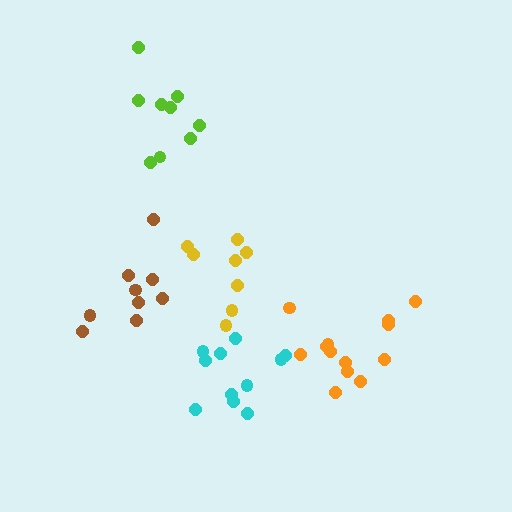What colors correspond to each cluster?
The clusters are colored: yellow, orange, cyan, brown, lime.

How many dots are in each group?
Group 1: 8 dots, Group 2: 13 dots, Group 3: 11 dots, Group 4: 9 dots, Group 5: 9 dots (50 total).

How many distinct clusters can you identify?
There are 5 distinct clusters.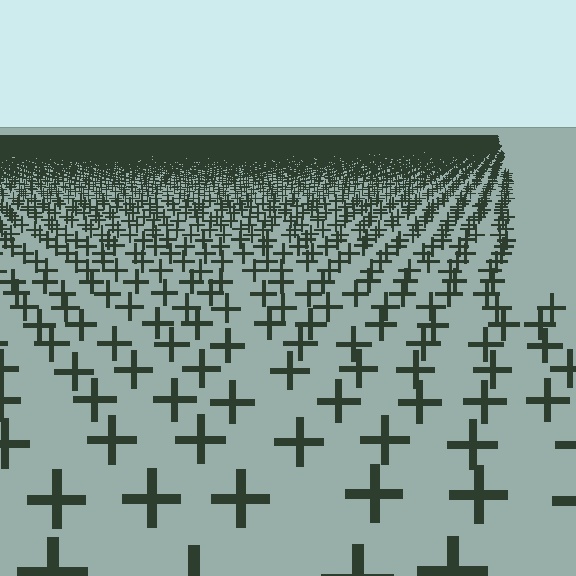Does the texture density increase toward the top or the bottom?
Density increases toward the top.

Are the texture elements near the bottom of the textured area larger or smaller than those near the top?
Larger. Near the bottom, elements are closer to the viewer and appear at a bigger on-screen size.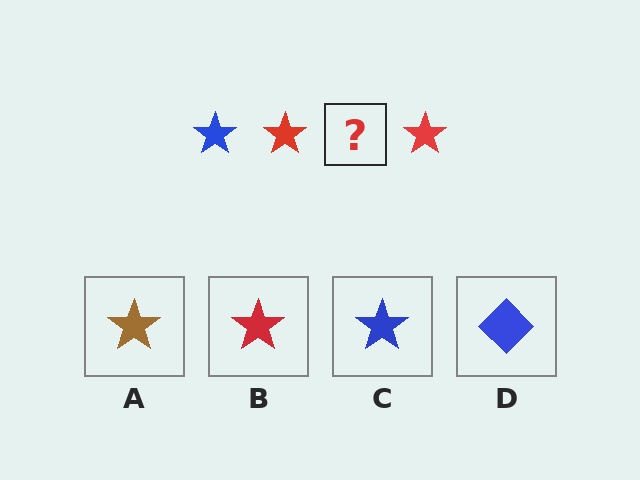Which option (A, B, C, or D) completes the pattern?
C.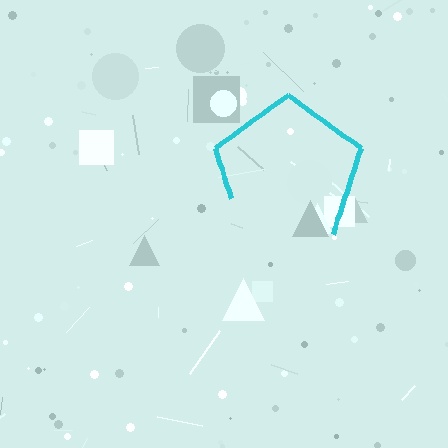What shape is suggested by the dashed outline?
The dashed outline suggests a pentagon.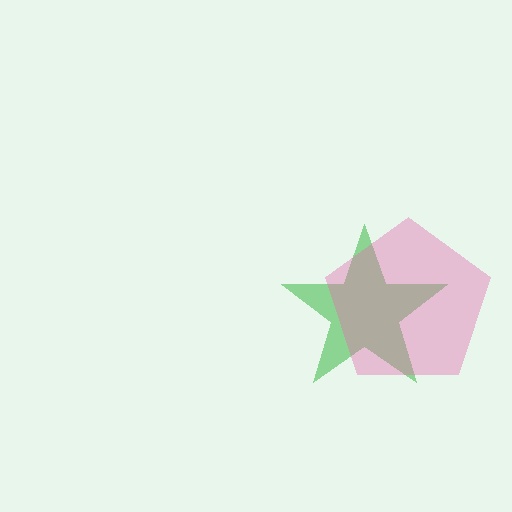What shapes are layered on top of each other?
The layered shapes are: a green star, a pink pentagon.